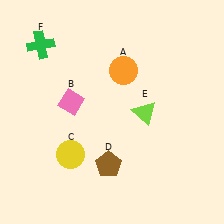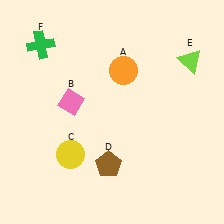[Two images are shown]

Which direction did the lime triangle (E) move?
The lime triangle (E) moved up.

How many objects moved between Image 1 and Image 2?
1 object moved between the two images.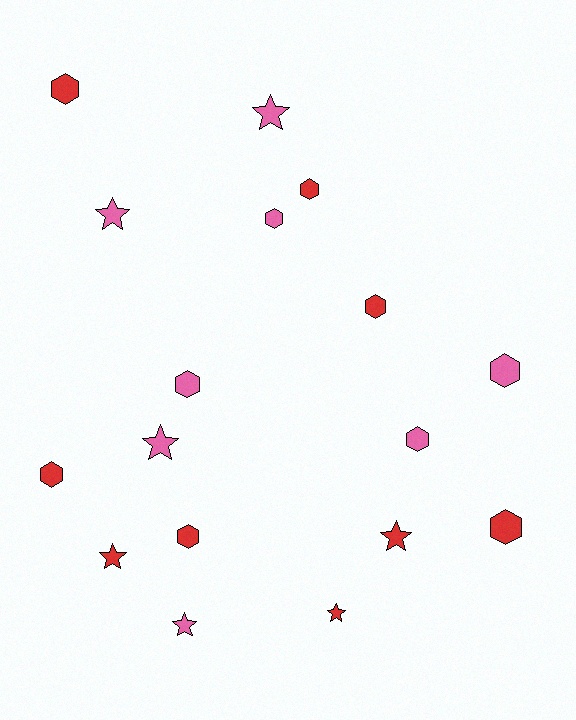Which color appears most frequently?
Red, with 9 objects.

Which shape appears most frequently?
Hexagon, with 10 objects.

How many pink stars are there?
There are 4 pink stars.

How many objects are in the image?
There are 17 objects.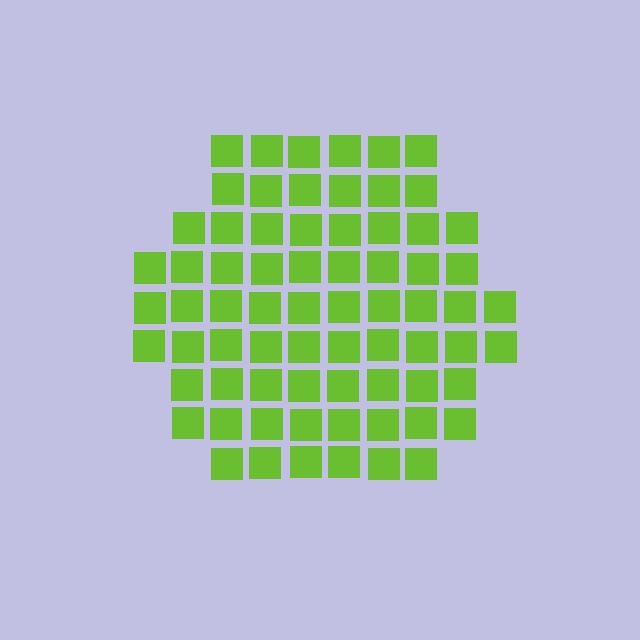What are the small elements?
The small elements are squares.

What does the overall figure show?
The overall figure shows a hexagon.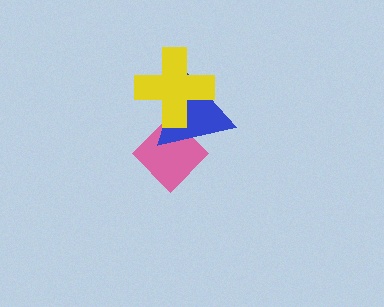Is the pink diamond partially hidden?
Yes, it is partially covered by another shape.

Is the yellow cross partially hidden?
No, no other shape covers it.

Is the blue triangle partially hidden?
Yes, it is partially covered by another shape.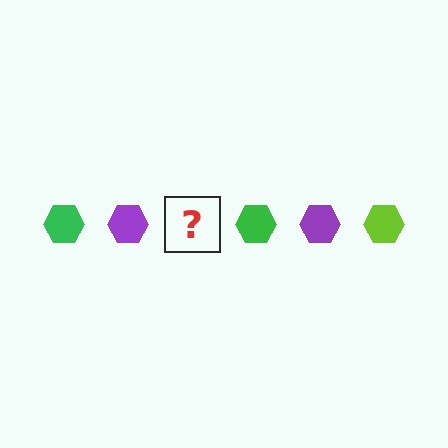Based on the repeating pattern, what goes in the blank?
The blank should be a lime hexagon.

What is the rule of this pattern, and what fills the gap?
The rule is that the pattern cycles through green, purple, lime hexagons. The gap should be filled with a lime hexagon.